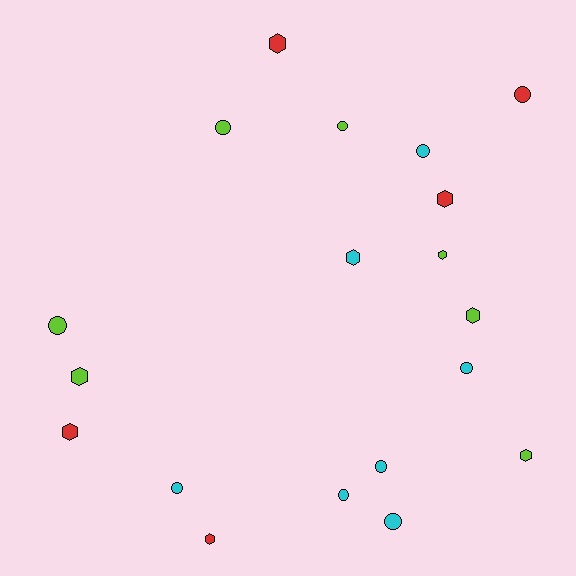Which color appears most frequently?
Cyan, with 7 objects.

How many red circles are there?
There is 1 red circle.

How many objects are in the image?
There are 19 objects.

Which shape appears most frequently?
Circle, with 10 objects.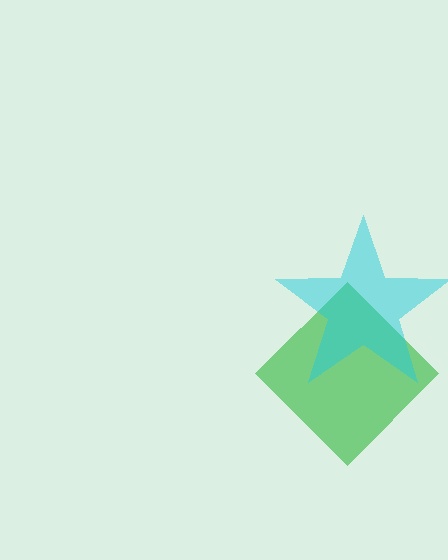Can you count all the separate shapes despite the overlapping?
Yes, there are 2 separate shapes.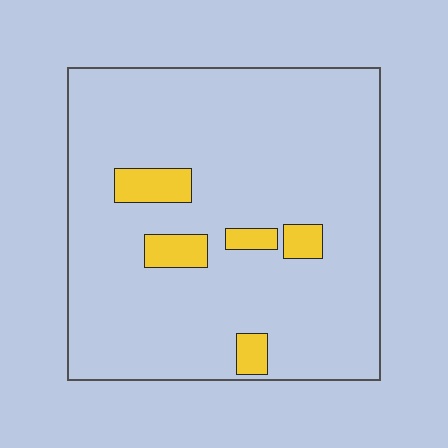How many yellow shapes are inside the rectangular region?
5.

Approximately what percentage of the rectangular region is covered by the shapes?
Approximately 10%.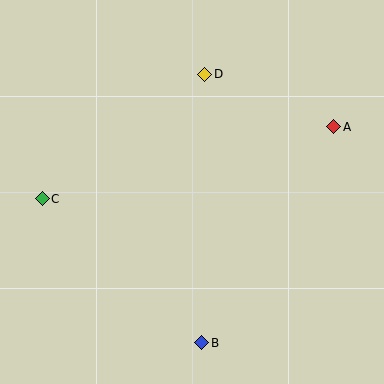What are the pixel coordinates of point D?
Point D is at (205, 74).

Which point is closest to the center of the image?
Point D at (205, 74) is closest to the center.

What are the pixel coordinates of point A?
Point A is at (334, 127).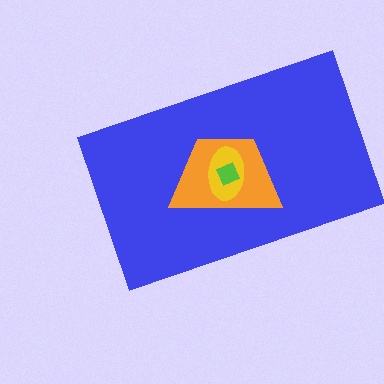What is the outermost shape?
The blue rectangle.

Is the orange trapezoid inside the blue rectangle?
Yes.